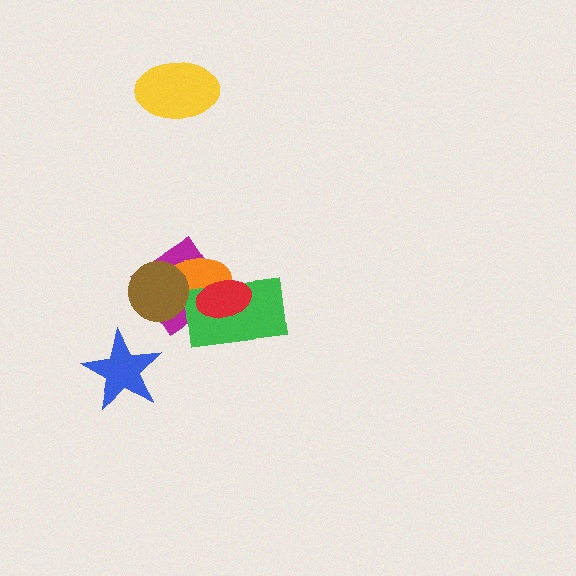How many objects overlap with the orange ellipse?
4 objects overlap with the orange ellipse.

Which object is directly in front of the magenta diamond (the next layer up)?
The orange ellipse is directly in front of the magenta diamond.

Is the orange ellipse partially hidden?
Yes, it is partially covered by another shape.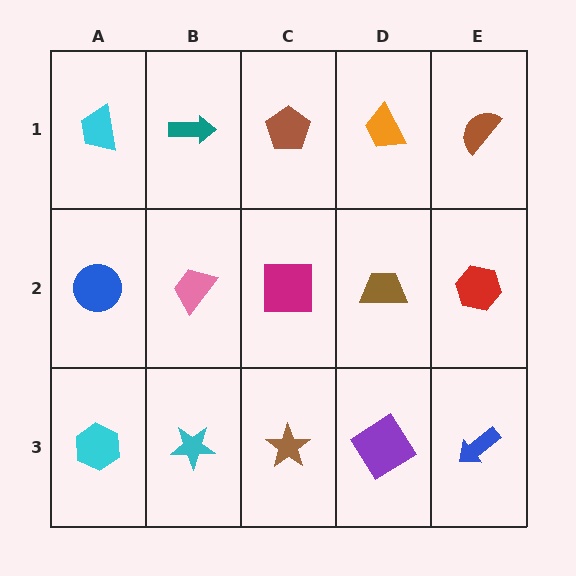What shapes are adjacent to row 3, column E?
A red hexagon (row 2, column E), a purple diamond (row 3, column D).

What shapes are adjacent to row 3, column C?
A magenta square (row 2, column C), a cyan star (row 3, column B), a purple diamond (row 3, column D).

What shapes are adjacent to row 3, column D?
A brown trapezoid (row 2, column D), a brown star (row 3, column C), a blue arrow (row 3, column E).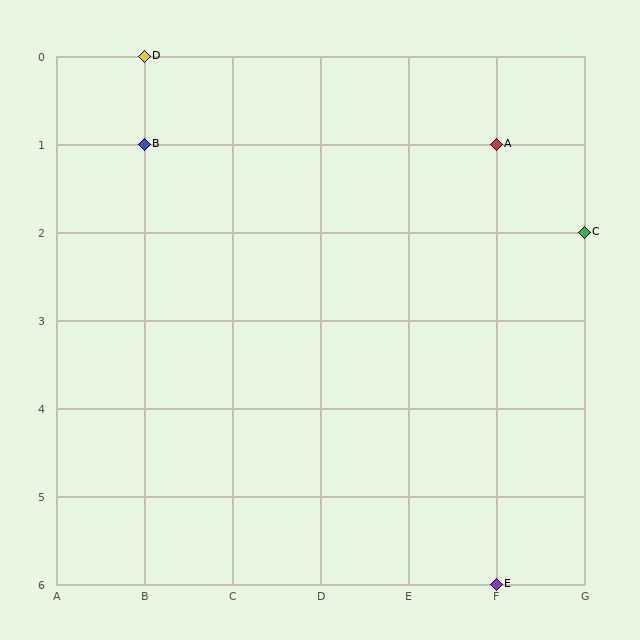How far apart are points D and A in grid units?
Points D and A are 4 columns and 1 row apart (about 4.1 grid units diagonally).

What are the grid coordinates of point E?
Point E is at grid coordinates (F, 6).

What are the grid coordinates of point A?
Point A is at grid coordinates (F, 1).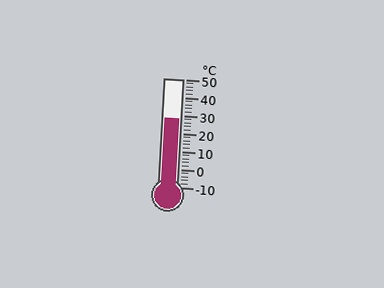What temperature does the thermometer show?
The thermometer shows approximately 28°C.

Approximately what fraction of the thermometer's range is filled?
The thermometer is filled to approximately 65% of its range.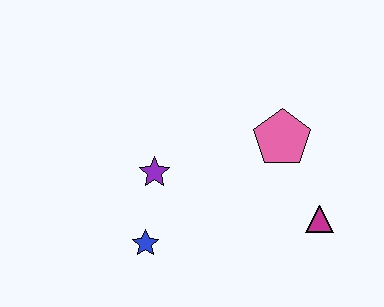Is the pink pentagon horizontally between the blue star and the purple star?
No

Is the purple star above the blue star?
Yes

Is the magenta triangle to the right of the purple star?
Yes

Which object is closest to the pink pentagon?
The magenta triangle is closest to the pink pentagon.